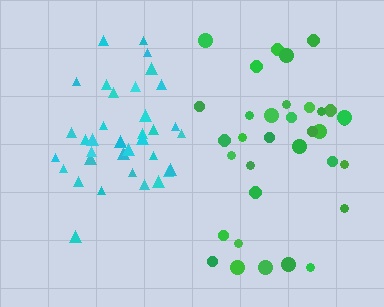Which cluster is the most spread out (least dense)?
Green.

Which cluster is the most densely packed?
Cyan.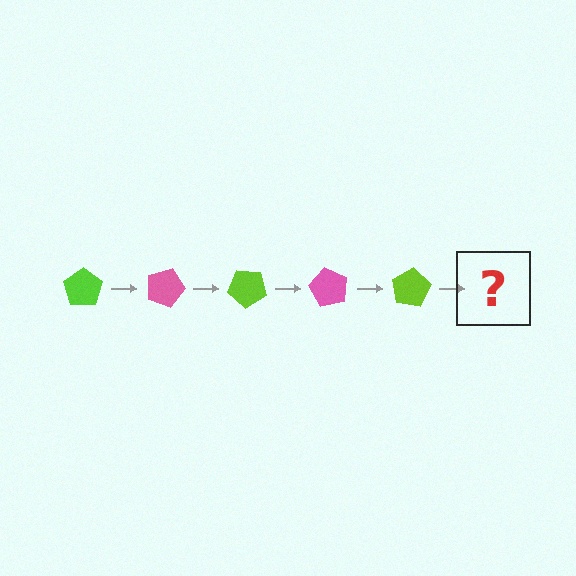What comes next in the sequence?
The next element should be a pink pentagon, rotated 100 degrees from the start.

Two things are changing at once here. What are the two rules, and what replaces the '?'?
The two rules are that it rotates 20 degrees each step and the color cycles through lime and pink. The '?' should be a pink pentagon, rotated 100 degrees from the start.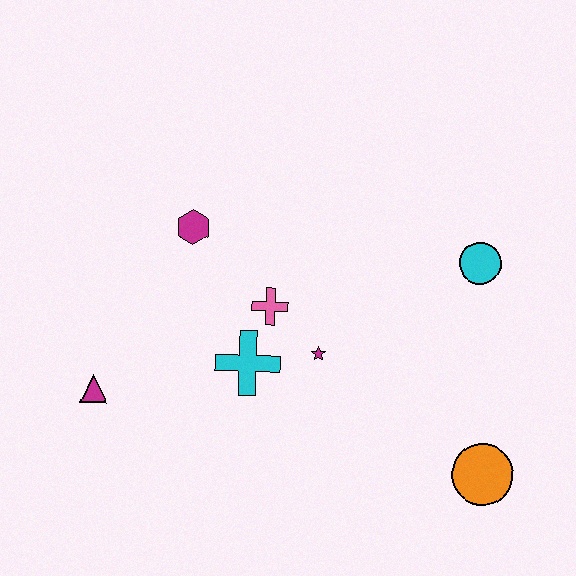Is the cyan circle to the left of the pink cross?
No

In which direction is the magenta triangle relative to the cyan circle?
The magenta triangle is to the left of the cyan circle.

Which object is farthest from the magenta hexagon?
The orange circle is farthest from the magenta hexagon.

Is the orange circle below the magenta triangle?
Yes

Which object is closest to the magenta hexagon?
The pink cross is closest to the magenta hexagon.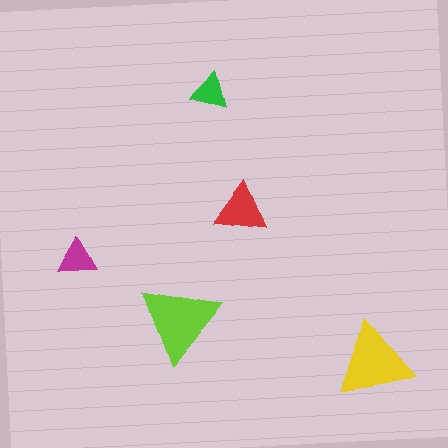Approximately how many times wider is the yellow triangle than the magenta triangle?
About 2 times wider.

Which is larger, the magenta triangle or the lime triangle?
The lime one.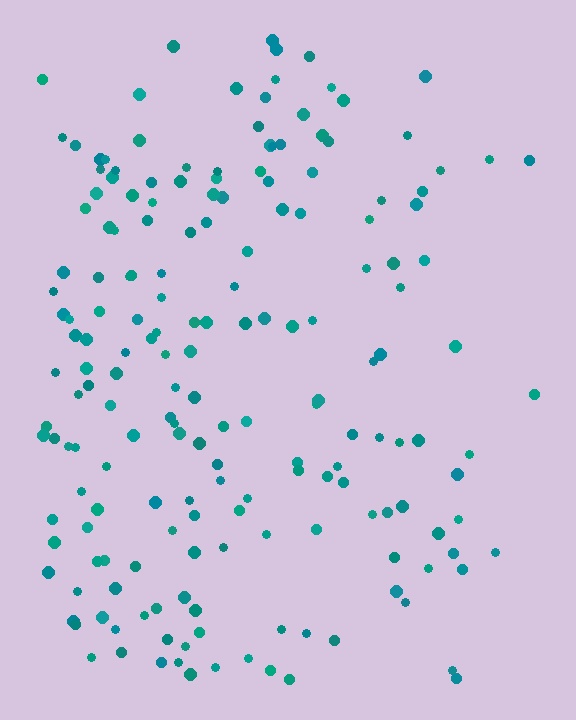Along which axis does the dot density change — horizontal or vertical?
Horizontal.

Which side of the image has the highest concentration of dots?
The left.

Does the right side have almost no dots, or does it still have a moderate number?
Still a moderate number, just noticeably fewer than the left.